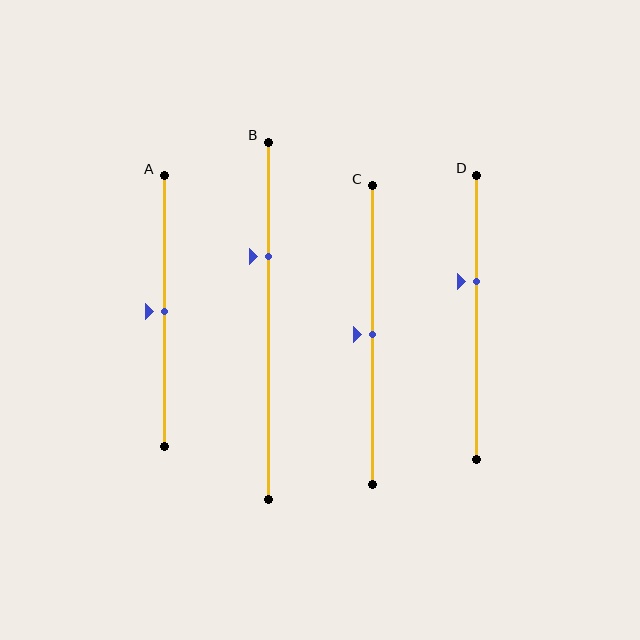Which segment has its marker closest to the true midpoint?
Segment A has its marker closest to the true midpoint.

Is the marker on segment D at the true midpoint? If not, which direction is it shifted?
No, the marker on segment D is shifted upward by about 13% of the segment length.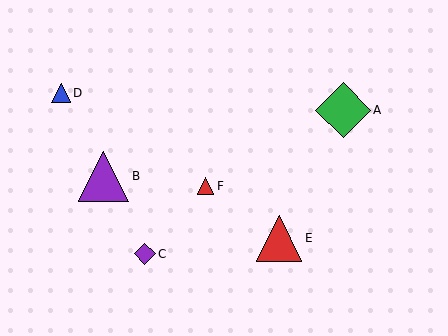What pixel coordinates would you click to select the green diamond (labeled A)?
Click at (343, 110) to select the green diamond A.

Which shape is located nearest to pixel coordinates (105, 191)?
The purple triangle (labeled B) at (104, 176) is nearest to that location.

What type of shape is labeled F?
Shape F is a red triangle.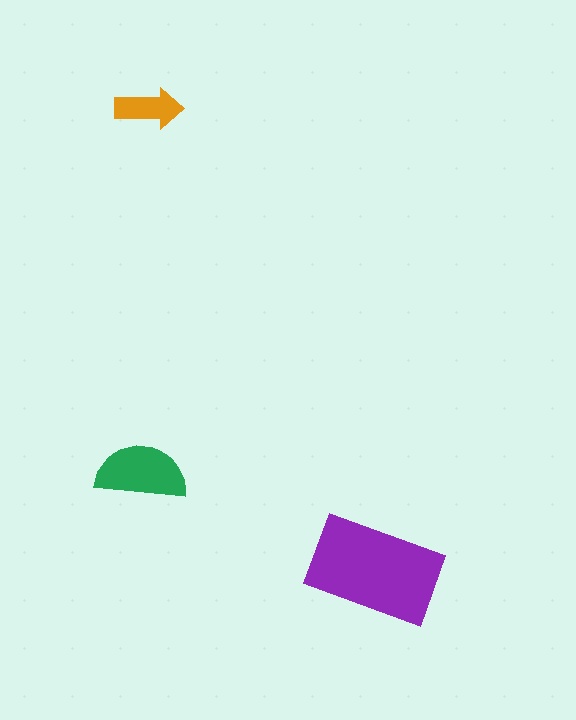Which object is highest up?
The orange arrow is topmost.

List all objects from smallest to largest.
The orange arrow, the green semicircle, the purple rectangle.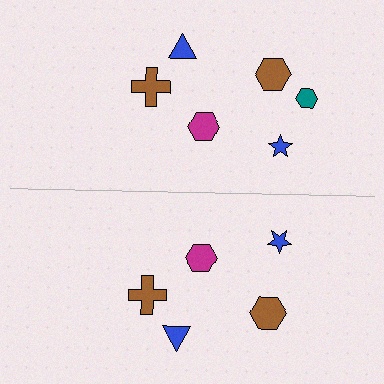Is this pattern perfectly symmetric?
No, the pattern is not perfectly symmetric. A teal hexagon is missing from the bottom side.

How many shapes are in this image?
There are 11 shapes in this image.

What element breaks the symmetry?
A teal hexagon is missing from the bottom side.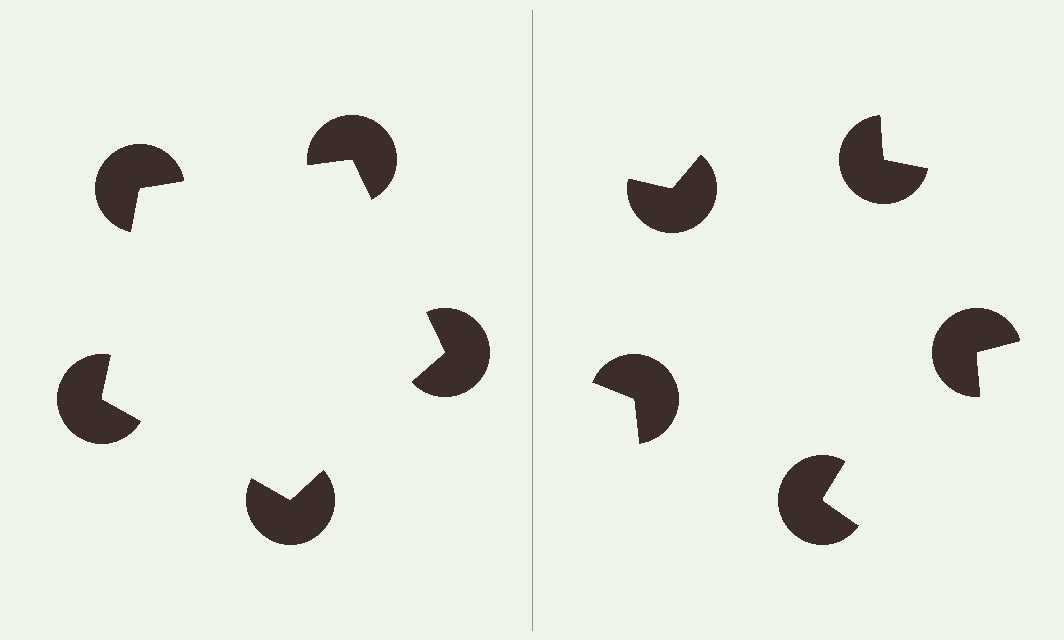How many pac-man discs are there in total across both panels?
10 — 5 on each side.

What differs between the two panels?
The pac-man discs are positioned identically on both sides; only the wedge orientations differ. On the left they align to a pentagon; on the right they are misaligned.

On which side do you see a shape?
An illusory pentagon appears on the left side. On the right side the wedge cuts are rotated, so no coherent shape forms.